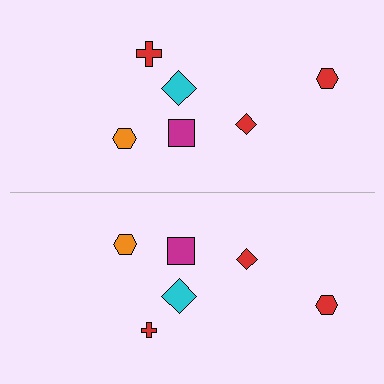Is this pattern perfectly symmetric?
No, the pattern is not perfectly symmetric. The red cross on the bottom side has a different size than its mirror counterpart.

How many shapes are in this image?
There are 12 shapes in this image.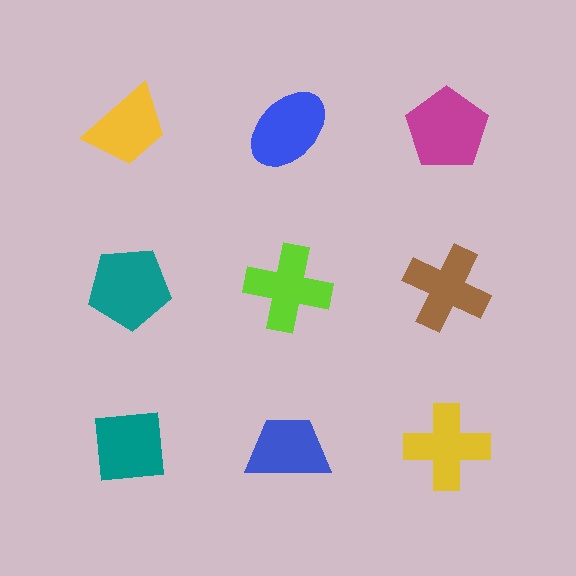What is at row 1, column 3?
A magenta pentagon.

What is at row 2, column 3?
A brown cross.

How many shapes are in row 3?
3 shapes.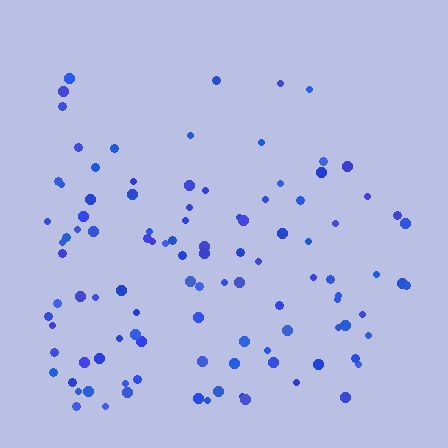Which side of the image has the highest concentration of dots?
The bottom.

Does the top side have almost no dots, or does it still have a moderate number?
Still a moderate number, just noticeably fewer than the bottom.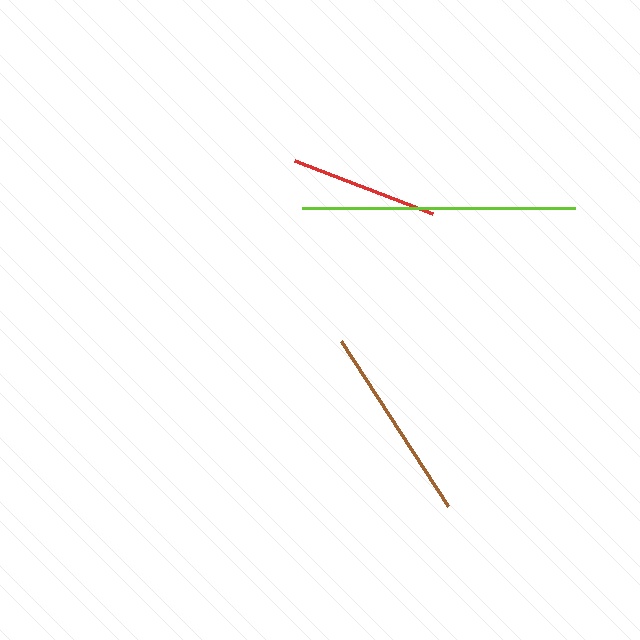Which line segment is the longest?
The lime line is the longest at approximately 273 pixels.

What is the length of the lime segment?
The lime segment is approximately 273 pixels long.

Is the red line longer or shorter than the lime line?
The lime line is longer than the red line.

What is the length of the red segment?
The red segment is approximately 148 pixels long.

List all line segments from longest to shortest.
From longest to shortest: lime, brown, red.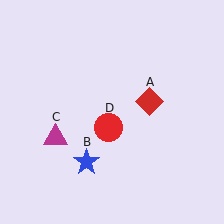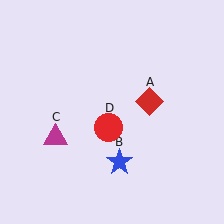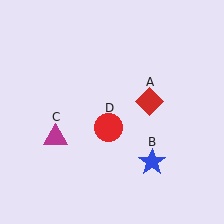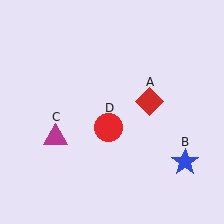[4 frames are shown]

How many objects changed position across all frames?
1 object changed position: blue star (object B).